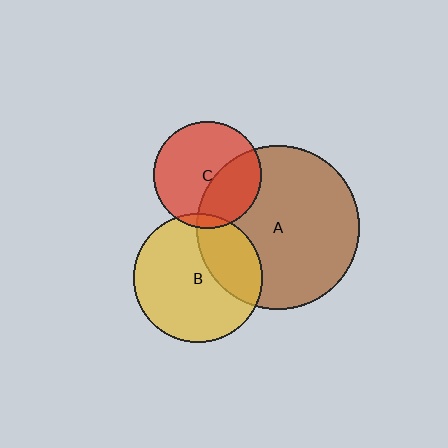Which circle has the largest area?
Circle A (brown).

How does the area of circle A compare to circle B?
Approximately 1.6 times.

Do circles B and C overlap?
Yes.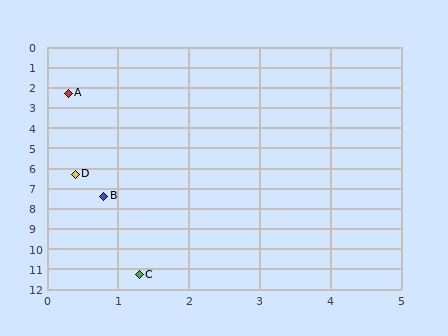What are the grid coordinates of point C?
Point C is at approximately (1.3, 11.3).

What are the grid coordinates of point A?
Point A is at approximately (0.3, 2.3).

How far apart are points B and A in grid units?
Points B and A are about 5.1 grid units apart.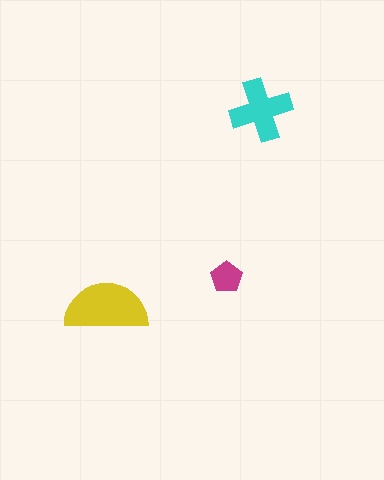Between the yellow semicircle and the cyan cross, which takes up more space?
The yellow semicircle.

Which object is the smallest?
The magenta pentagon.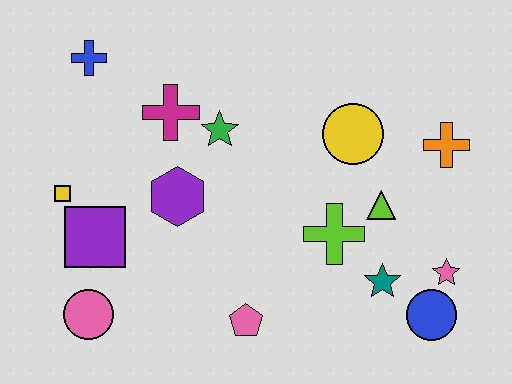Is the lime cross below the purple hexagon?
Yes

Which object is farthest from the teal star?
The blue cross is farthest from the teal star.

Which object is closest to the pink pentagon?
The lime cross is closest to the pink pentagon.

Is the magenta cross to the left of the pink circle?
No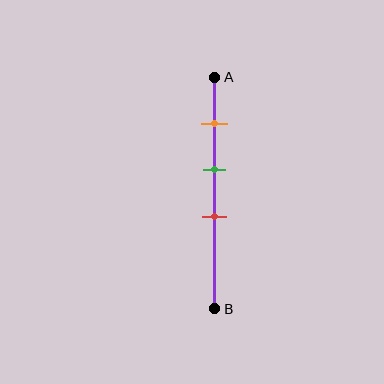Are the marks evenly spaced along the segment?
Yes, the marks are approximately evenly spaced.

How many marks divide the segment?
There are 3 marks dividing the segment.